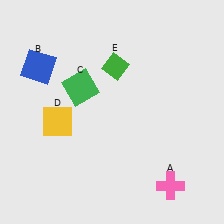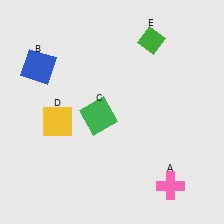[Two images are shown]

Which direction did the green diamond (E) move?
The green diamond (E) moved right.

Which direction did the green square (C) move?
The green square (C) moved down.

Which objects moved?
The objects that moved are: the green square (C), the green diamond (E).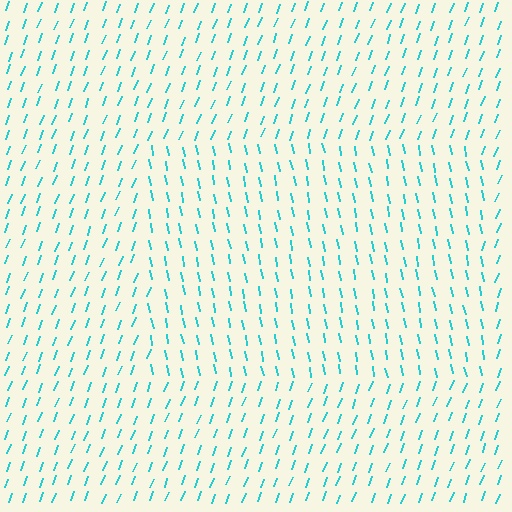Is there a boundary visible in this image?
Yes, there is a texture boundary formed by a change in line orientation.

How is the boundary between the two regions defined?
The boundary is defined purely by a change in line orientation (approximately 31 degrees difference). All lines are the same color and thickness.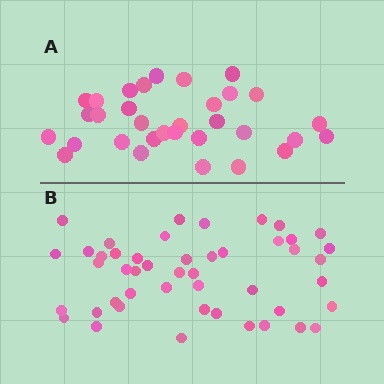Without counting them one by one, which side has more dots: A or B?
Region B (the bottom region) has more dots.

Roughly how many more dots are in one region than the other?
Region B has approximately 15 more dots than region A.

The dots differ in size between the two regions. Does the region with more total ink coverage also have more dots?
No. Region A has more total ink coverage because its dots are larger, but region B actually contains more individual dots. Total area can be misleading — the number of items is what matters here.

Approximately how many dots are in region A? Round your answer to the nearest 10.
About 30 dots. (The exact count is 32, which rounds to 30.)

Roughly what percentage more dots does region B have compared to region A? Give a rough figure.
About 45% more.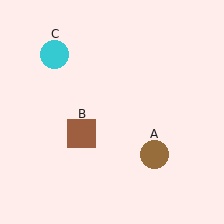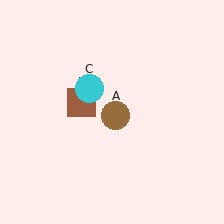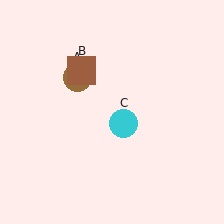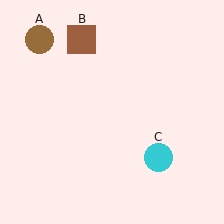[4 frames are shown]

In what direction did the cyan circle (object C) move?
The cyan circle (object C) moved down and to the right.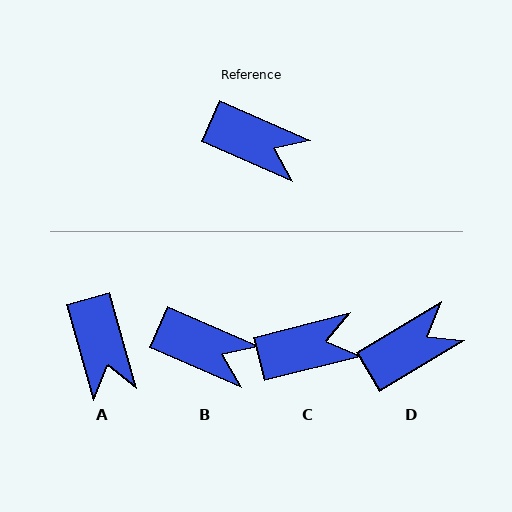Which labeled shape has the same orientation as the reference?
B.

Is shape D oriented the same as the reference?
No, it is off by about 54 degrees.